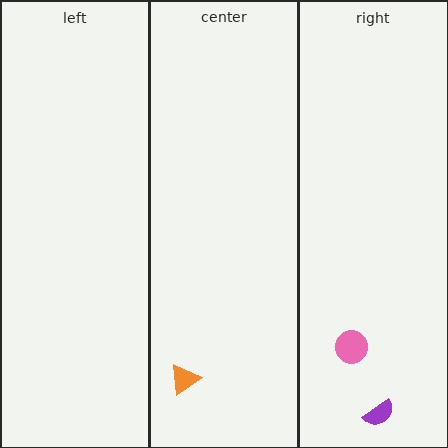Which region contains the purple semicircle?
The right region.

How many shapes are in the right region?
2.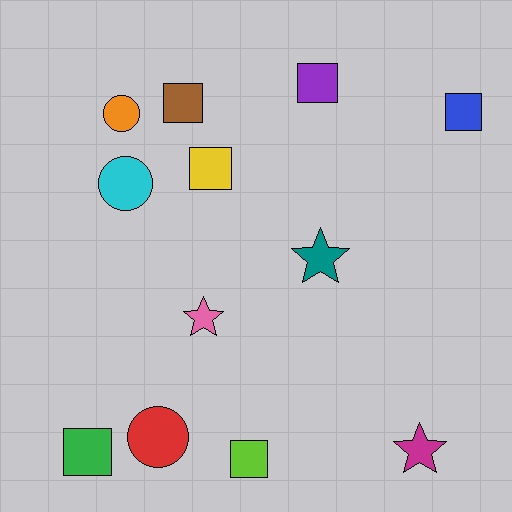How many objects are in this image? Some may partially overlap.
There are 12 objects.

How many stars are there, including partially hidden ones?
There are 3 stars.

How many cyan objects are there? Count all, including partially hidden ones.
There is 1 cyan object.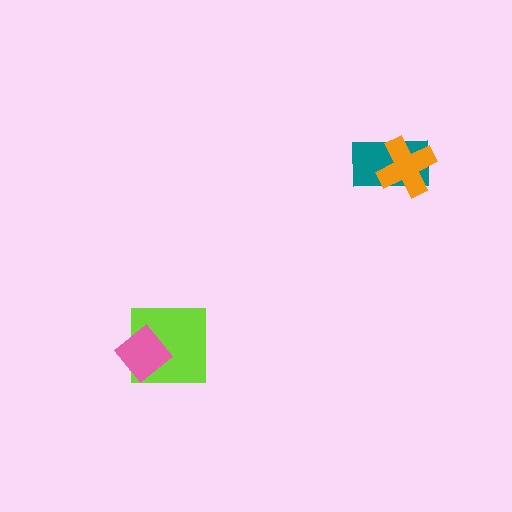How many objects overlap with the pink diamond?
1 object overlaps with the pink diamond.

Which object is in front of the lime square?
The pink diamond is in front of the lime square.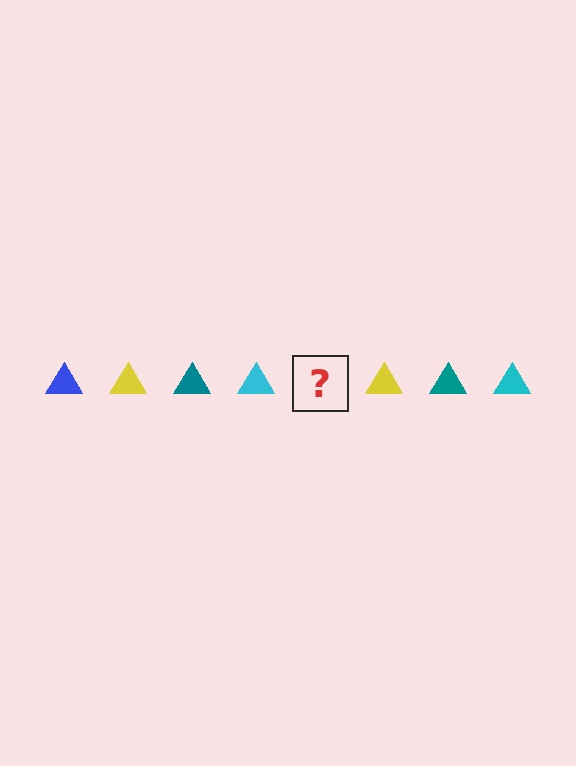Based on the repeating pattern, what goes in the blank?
The blank should be a blue triangle.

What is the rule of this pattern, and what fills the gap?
The rule is that the pattern cycles through blue, yellow, teal, cyan triangles. The gap should be filled with a blue triangle.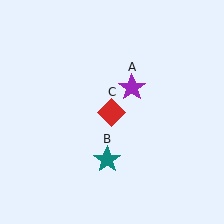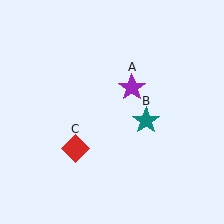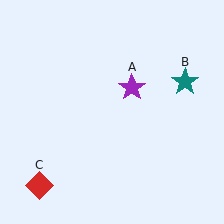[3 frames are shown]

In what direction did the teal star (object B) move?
The teal star (object B) moved up and to the right.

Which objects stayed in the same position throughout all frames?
Purple star (object A) remained stationary.